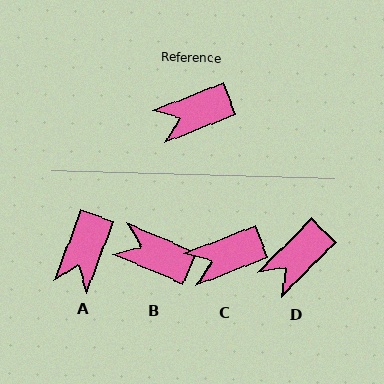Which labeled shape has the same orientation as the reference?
C.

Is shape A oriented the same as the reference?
No, it is off by about 48 degrees.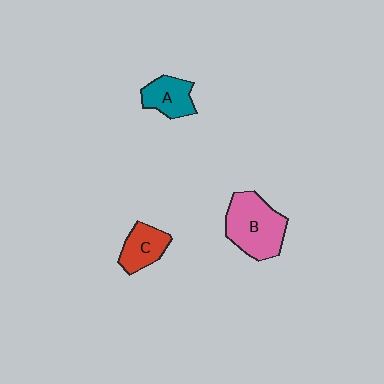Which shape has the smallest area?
Shape C (red).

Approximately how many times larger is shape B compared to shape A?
Approximately 1.7 times.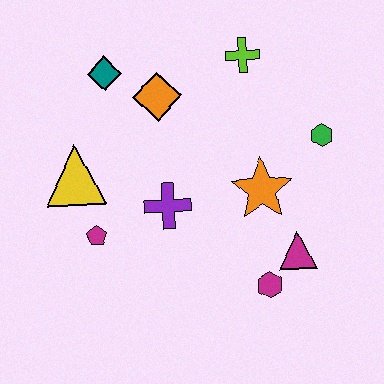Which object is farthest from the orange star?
The teal diamond is farthest from the orange star.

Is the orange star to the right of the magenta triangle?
No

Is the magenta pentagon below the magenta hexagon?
No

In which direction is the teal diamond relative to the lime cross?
The teal diamond is to the left of the lime cross.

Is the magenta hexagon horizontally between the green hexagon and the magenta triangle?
No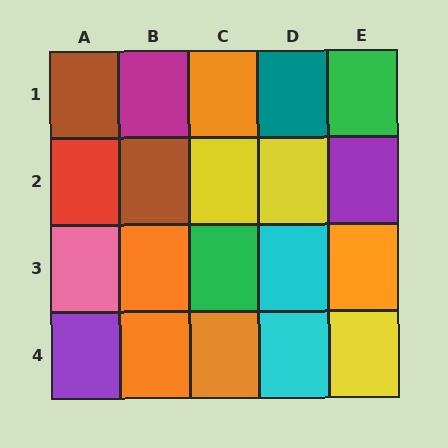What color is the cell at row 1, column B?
Magenta.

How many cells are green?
2 cells are green.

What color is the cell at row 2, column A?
Red.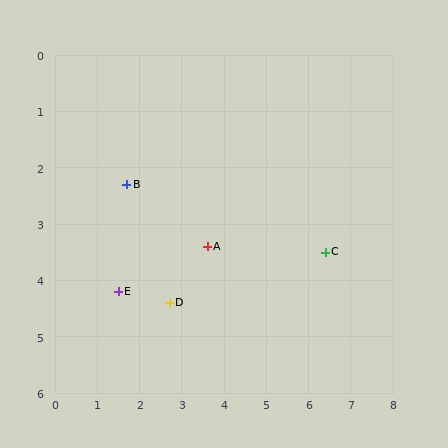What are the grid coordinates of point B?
Point B is at approximately (1.7, 2.3).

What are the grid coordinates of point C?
Point C is at approximately (6.4, 3.5).